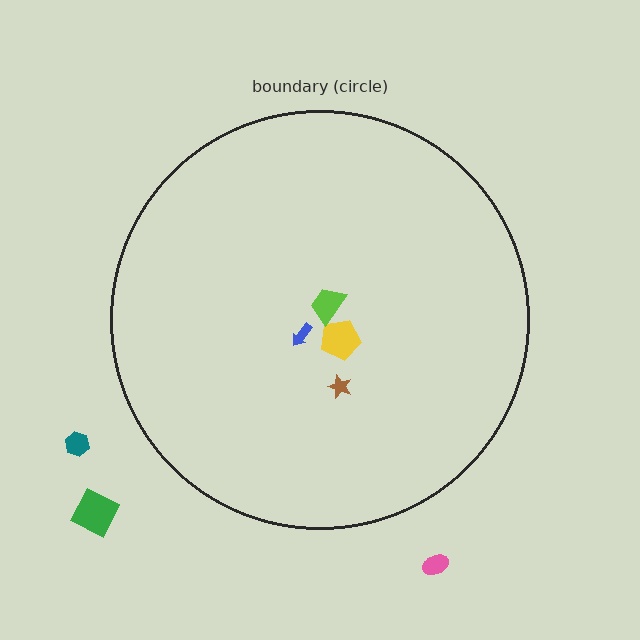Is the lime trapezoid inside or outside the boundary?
Inside.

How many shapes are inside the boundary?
4 inside, 3 outside.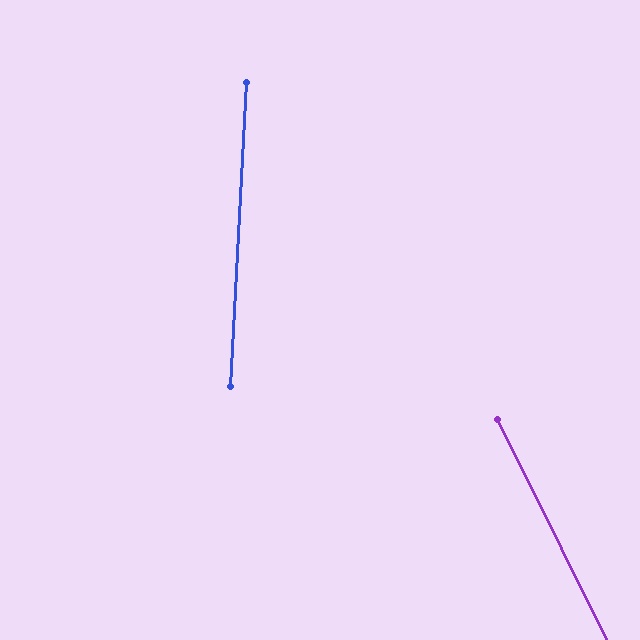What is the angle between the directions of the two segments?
Approximately 29 degrees.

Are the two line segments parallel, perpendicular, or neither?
Neither parallel nor perpendicular — they differ by about 29°.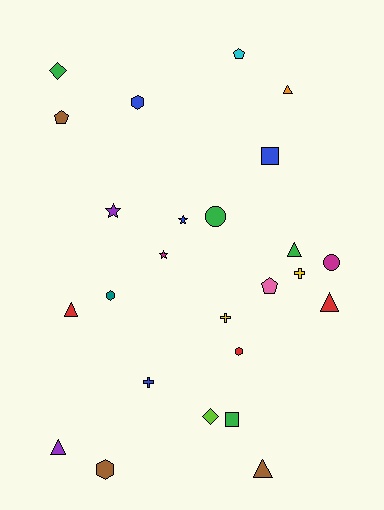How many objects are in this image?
There are 25 objects.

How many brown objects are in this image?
There are 3 brown objects.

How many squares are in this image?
There are 2 squares.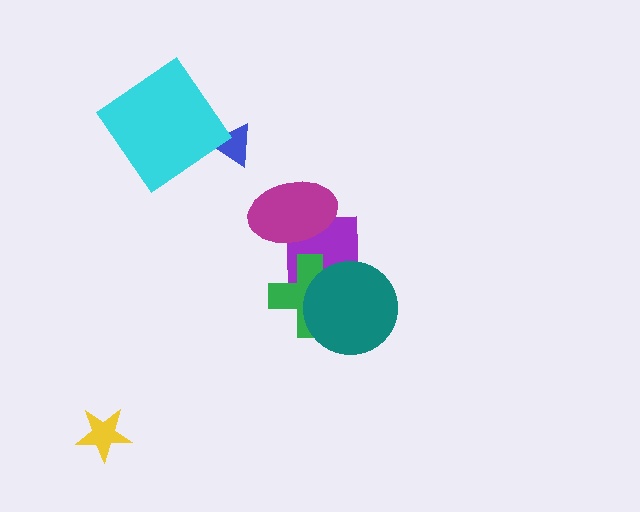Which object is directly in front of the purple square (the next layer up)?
The green cross is directly in front of the purple square.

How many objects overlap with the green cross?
2 objects overlap with the green cross.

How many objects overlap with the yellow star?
0 objects overlap with the yellow star.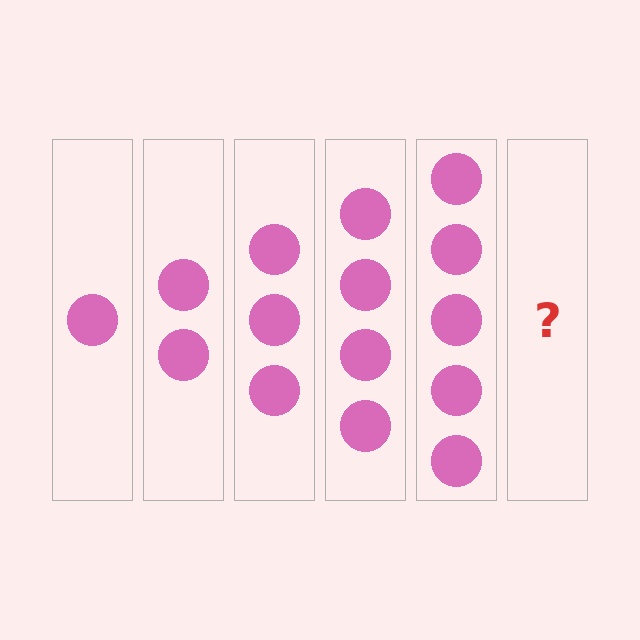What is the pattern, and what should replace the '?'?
The pattern is that each step adds one more circle. The '?' should be 6 circles.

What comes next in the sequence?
The next element should be 6 circles.